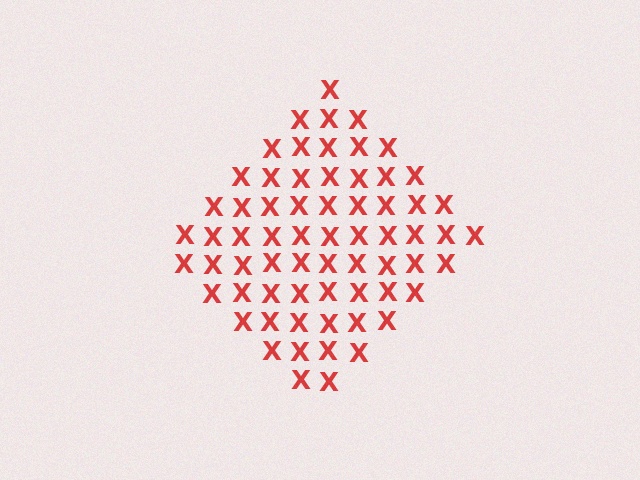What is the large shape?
The large shape is a diamond.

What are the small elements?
The small elements are letter X's.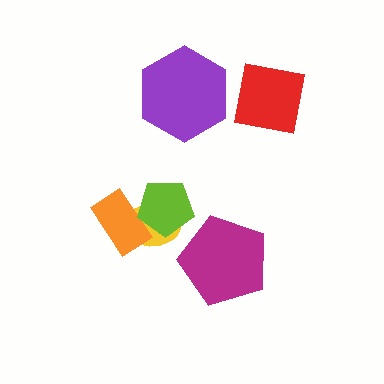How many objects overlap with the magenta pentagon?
0 objects overlap with the magenta pentagon.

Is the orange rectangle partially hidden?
Yes, it is partially covered by another shape.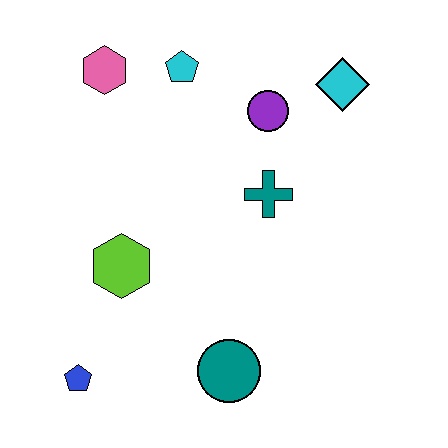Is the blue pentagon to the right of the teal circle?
No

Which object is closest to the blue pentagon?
The lime hexagon is closest to the blue pentagon.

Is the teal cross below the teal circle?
No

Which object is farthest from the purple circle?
The blue pentagon is farthest from the purple circle.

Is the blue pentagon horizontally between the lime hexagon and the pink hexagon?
No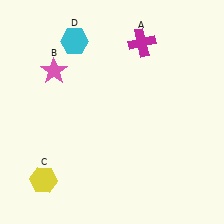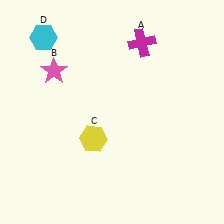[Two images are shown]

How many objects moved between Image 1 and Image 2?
2 objects moved between the two images.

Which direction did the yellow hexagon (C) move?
The yellow hexagon (C) moved right.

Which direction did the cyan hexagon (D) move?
The cyan hexagon (D) moved left.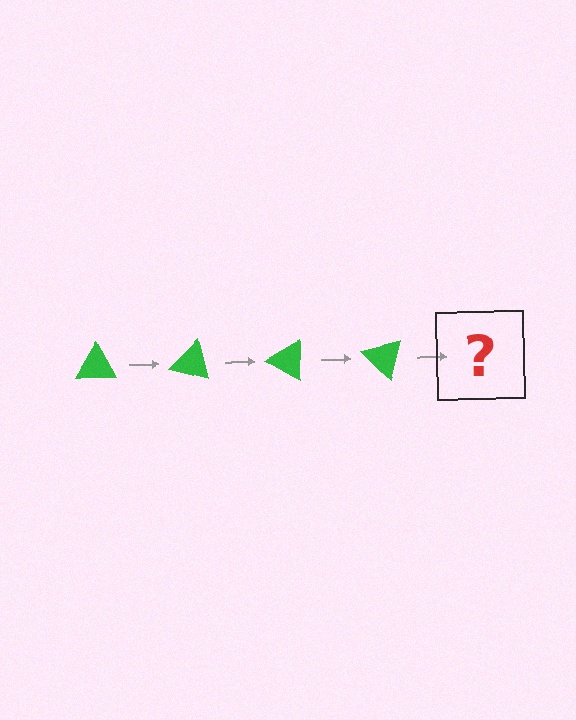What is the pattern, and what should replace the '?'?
The pattern is that the triangle rotates 15 degrees each step. The '?' should be a green triangle rotated 60 degrees.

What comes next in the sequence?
The next element should be a green triangle rotated 60 degrees.